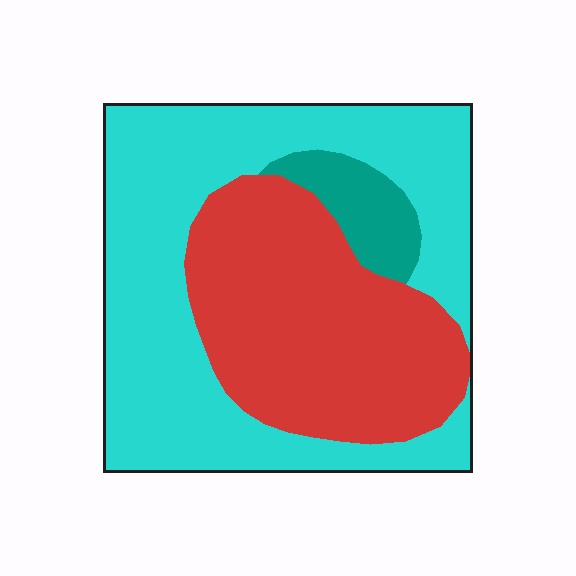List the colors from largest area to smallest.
From largest to smallest: cyan, red, teal.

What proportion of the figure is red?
Red takes up about three eighths (3/8) of the figure.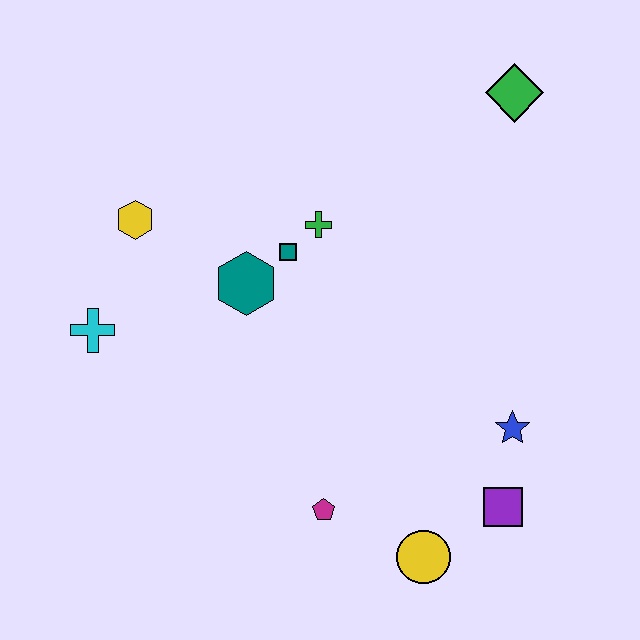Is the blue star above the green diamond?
No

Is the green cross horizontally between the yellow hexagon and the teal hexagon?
No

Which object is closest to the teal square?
The green cross is closest to the teal square.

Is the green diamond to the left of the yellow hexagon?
No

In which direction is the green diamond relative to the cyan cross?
The green diamond is to the right of the cyan cross.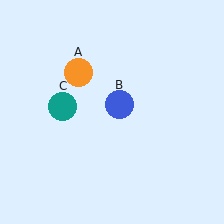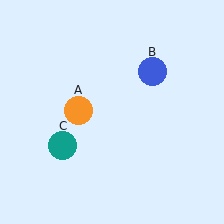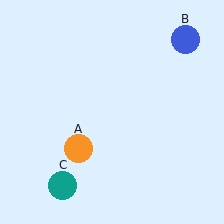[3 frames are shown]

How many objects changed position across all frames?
3 objects changed position: orange circle (object A), blue circle (object B), teal circle (object C).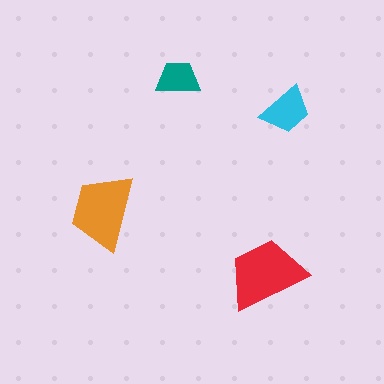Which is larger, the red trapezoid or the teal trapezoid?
The red one.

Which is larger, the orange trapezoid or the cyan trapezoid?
The orange one.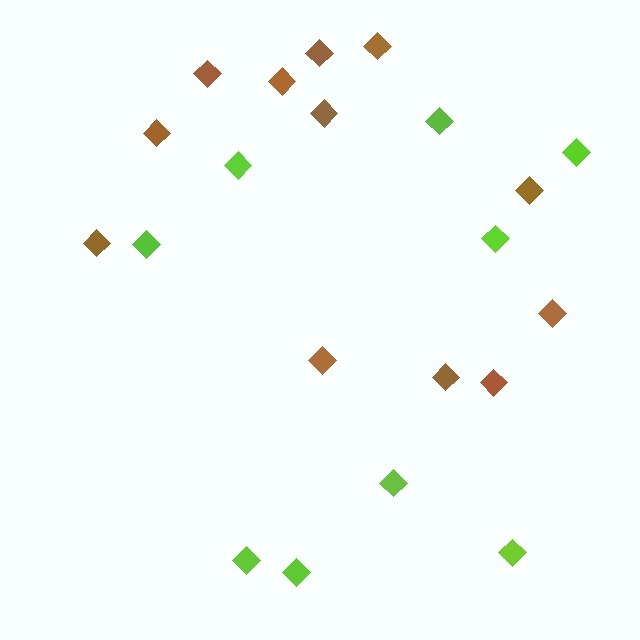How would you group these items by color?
There are 2 groups: one group of lime diamonds (9) and one group of brown diamonds (12).